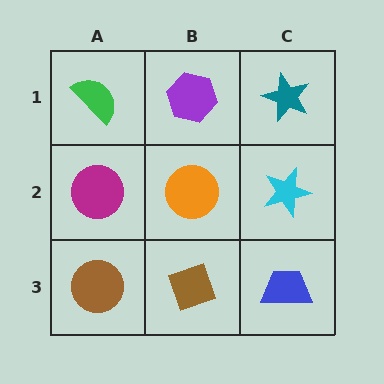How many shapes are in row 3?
3 shapes.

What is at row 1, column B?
A purple hexagon.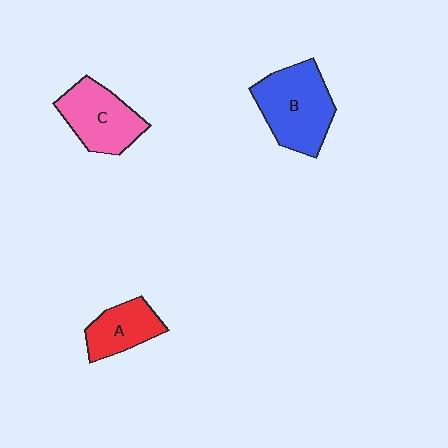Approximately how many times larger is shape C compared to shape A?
Approximately 1.4 times.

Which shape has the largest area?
Shape B (blue).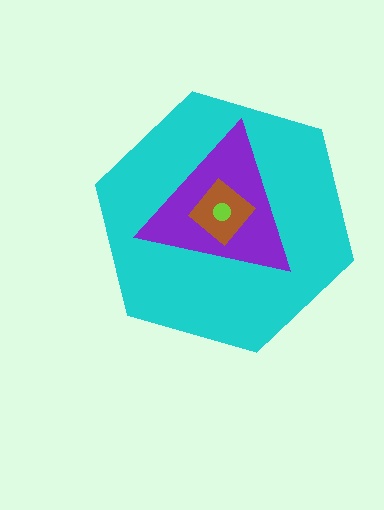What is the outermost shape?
The cyan hexagon.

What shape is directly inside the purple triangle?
The brown diamond.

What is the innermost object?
The lime circle.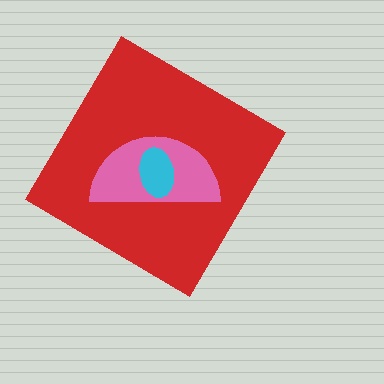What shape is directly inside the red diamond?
The pink semicircle.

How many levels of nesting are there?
3.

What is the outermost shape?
The red diamond.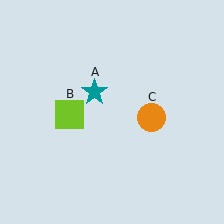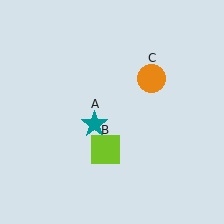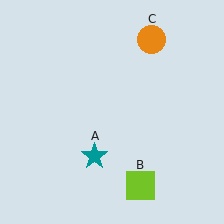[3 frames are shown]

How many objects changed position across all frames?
3 objects changed position: teal star (object A), lime square (object B), orange circle (object C).